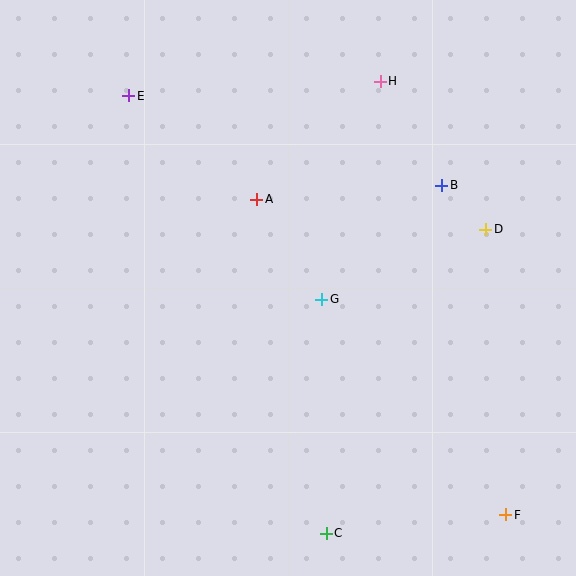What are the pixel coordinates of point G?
Point G is at (322, 299).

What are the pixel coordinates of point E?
Point E is at (129, 96).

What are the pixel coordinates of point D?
Point D is at (486, 229).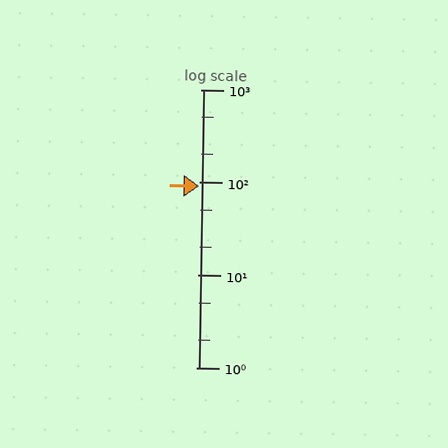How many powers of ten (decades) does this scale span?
The scale spans 3 decades, from 1 to 1000.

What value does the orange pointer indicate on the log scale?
The pointer indicates approximately 90.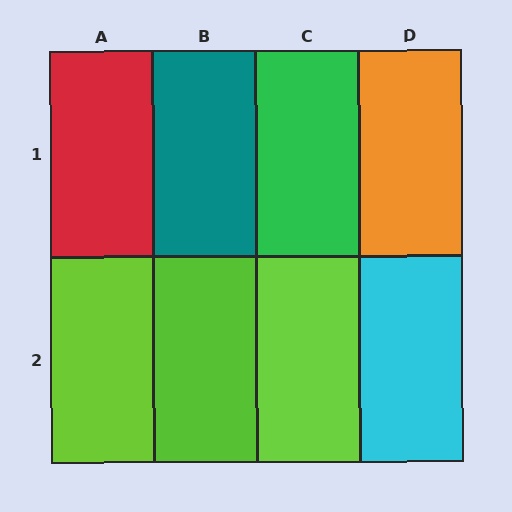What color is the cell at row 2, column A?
Lime.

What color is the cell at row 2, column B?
Lime.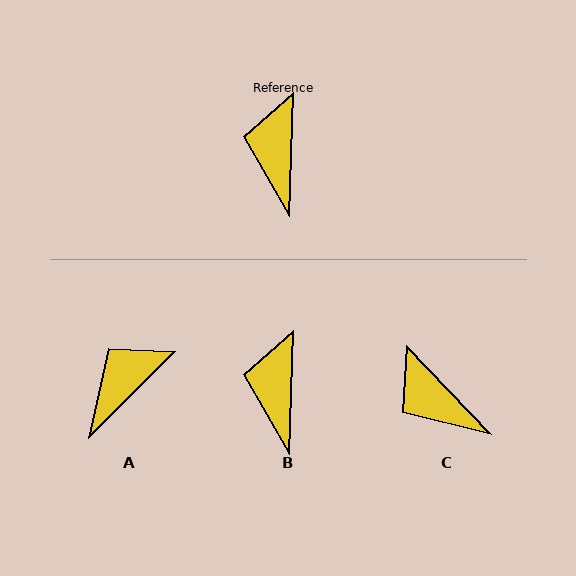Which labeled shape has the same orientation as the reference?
B.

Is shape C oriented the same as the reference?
No, it is off by about 46 degrees.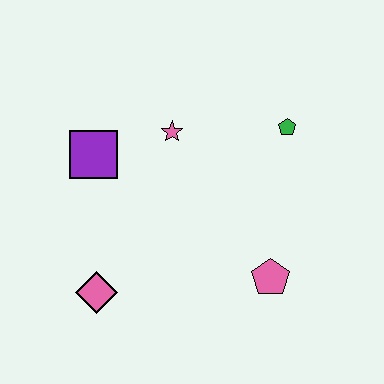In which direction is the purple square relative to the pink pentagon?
The purple square is to the left of the pink pentagon.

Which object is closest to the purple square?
The pink star is closest to the purple square.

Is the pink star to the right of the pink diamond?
Yes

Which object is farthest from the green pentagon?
The pink diamond is farthest from the green pentagon.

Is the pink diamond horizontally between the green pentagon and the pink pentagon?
No